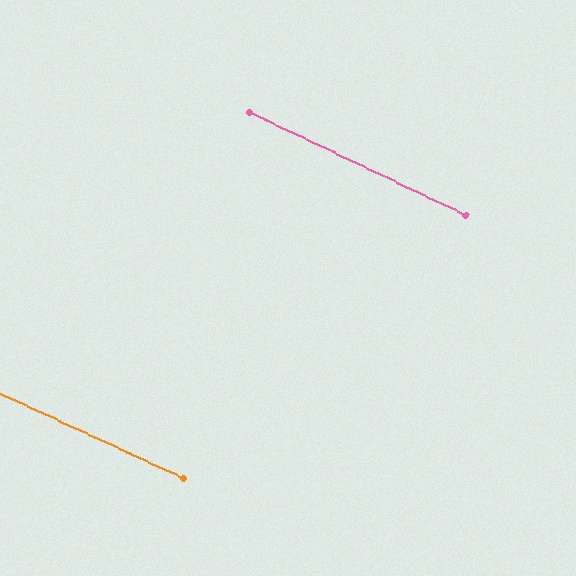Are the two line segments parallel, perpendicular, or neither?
Parallel — their directions differ by only 0.7°.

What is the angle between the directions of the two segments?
Approximately 1 degree.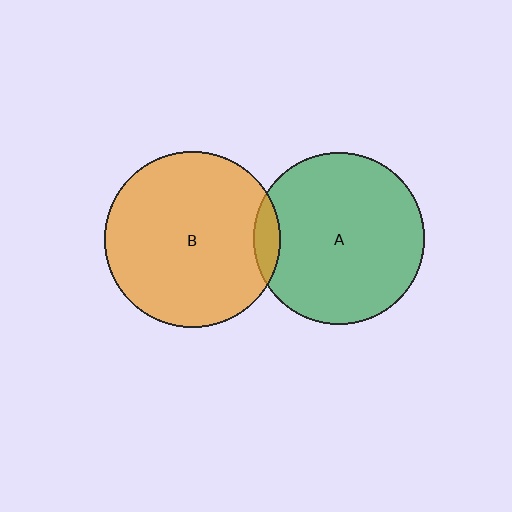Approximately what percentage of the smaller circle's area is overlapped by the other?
Approximately 10%.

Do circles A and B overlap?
Yes.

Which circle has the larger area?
Circle B (orange).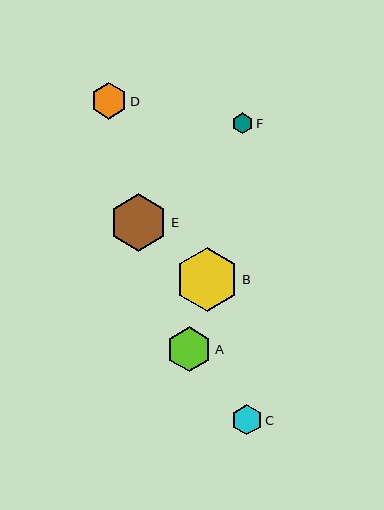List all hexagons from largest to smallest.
From largest to smallest: B, E, A, D, C, F.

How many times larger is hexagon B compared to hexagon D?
Hexagon B is approximately 1.7 times the size of hexagon D.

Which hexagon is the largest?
Hexagon B is the largest with a size of approximately 63 pixels.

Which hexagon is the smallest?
Hexagon F is the smallest with a size of approximately 20 pixels.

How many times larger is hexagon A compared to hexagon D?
Hexagon A is approximately 1.2 times the size of hexagon D.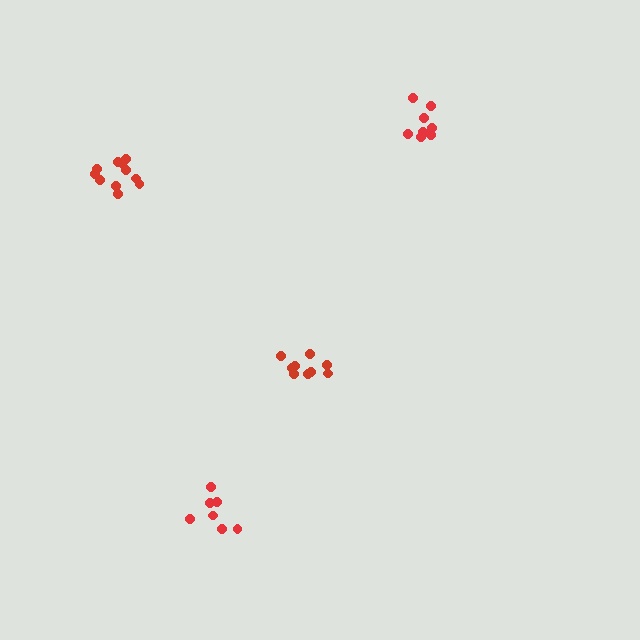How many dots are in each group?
Group 1: 9 dots, Group 2: 11 dots, Group 3: 8 dots, Group 4: 7 dots (35 total).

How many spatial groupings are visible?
There are 4 spatial groupings.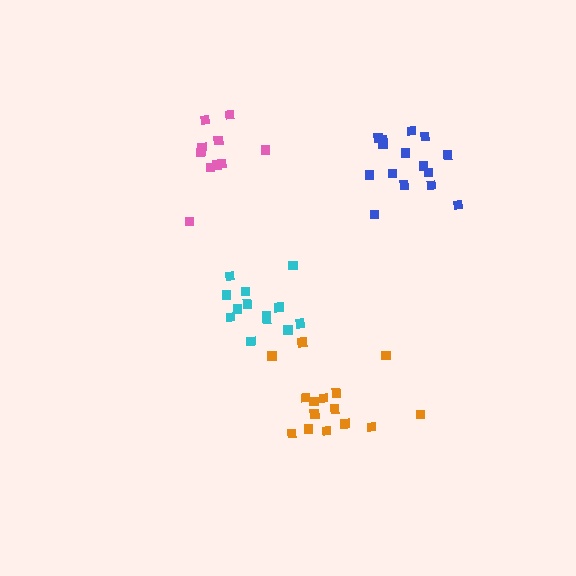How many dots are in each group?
Group 1: 13 dots, Group 2: 15 dots, Group 3: 15 dots, Group 4: 10 dots (53 total).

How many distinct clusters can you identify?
There are 4 distinct clusters.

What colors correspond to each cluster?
The clusters are colored: cyan, orange, blue, pink.